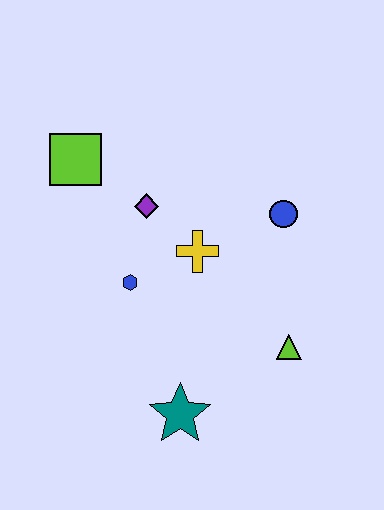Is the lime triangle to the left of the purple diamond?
No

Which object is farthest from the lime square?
The lime triangle is farthest from the lime square.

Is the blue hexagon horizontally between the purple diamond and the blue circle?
No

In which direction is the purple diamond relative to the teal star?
The purple diamond is above the teal star.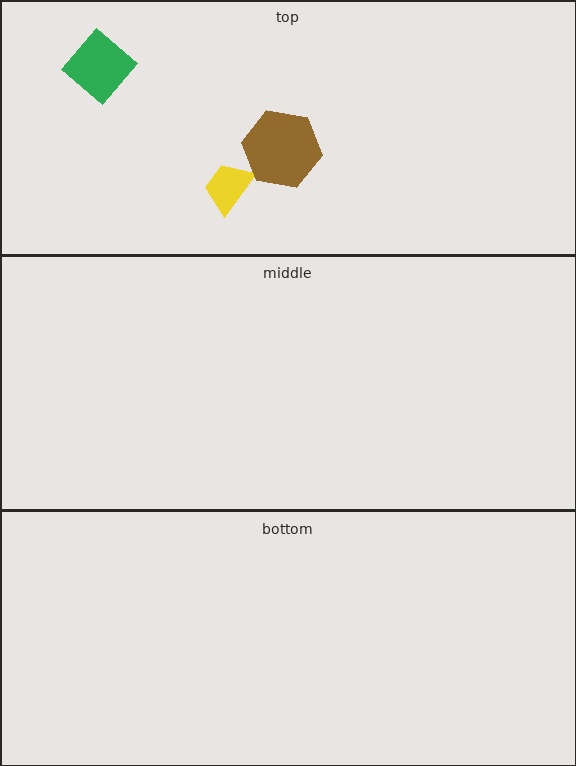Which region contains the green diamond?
The top region.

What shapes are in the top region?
The green diamond, the yellow trapezoid, the brown hexagon.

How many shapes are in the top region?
3.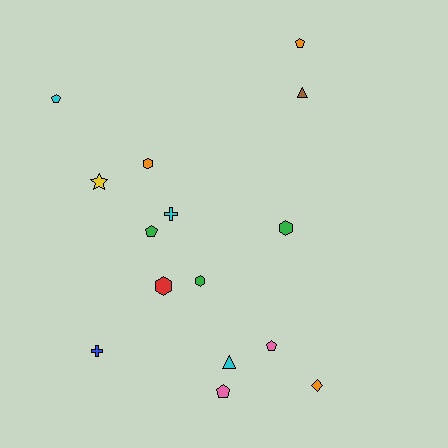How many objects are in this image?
There are 15 objects.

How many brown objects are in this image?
There is 1 brown object.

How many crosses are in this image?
There are 2 crosses.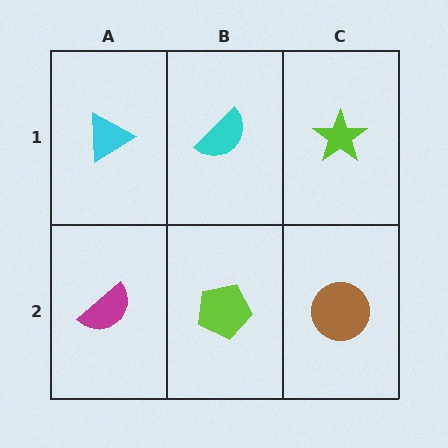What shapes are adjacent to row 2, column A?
A cyan triangle (row 1, column A), a lime pentagon (row 2, column B).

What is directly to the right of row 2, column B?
A brown circle.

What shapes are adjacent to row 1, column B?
A lime pentagon (row 2, column B), a cyan triangle (row 1, column A), a lime star (row 1, column C).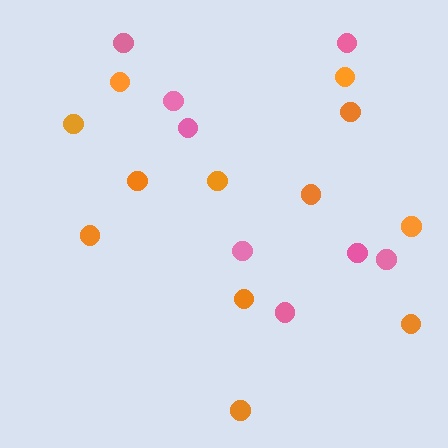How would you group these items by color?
There are 2 groups: one group of orange circles (12) and one group of pink circles (8).